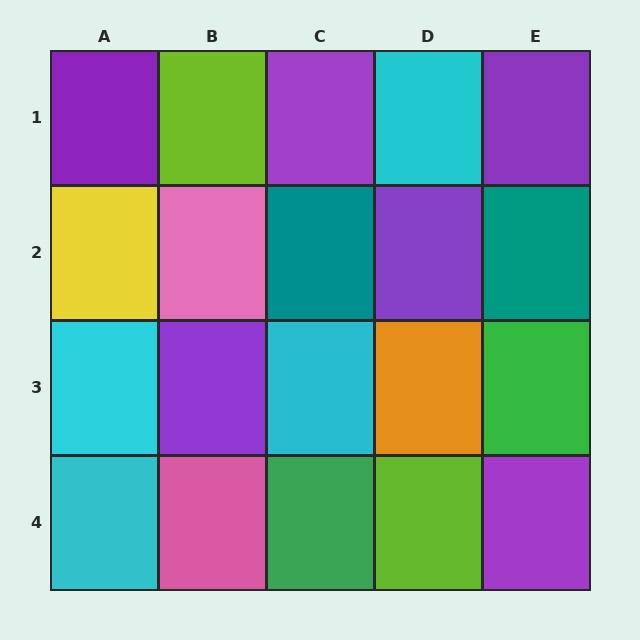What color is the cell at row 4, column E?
Purple.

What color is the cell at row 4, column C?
Green.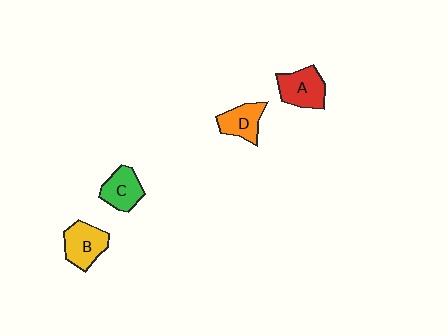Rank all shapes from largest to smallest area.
From largest to smallest: A (red), B (yellow), C (green), D (orange).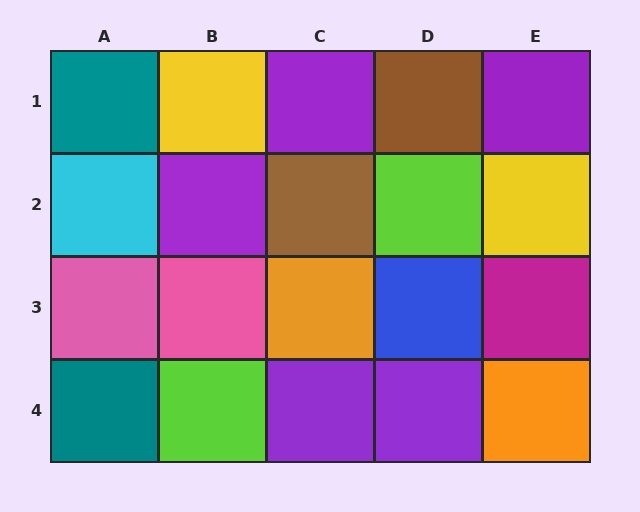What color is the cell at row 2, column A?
Cyan.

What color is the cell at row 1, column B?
Yellow.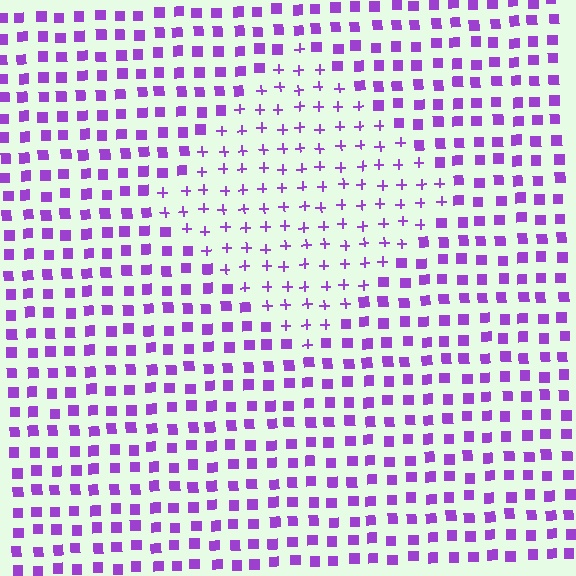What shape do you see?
I see a diamond.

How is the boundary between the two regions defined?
The boundary is defined by a change in element shape: plus signs inside vs. squares outside. All elements share the same color and spacing.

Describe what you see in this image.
The image is filled with small purple elements arranged in a uniform grid. A diamond-shaped region contains plus signs, while the surrounding area contains squares. The boundary is defined purely by the change in element shape.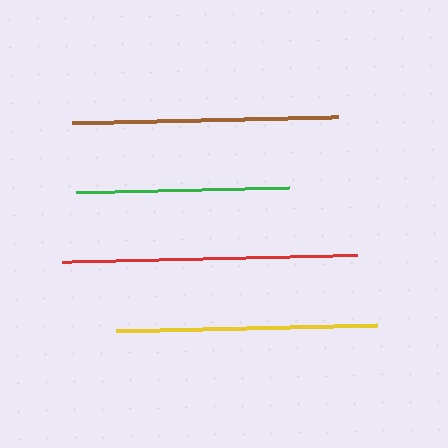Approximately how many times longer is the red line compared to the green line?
The red line is approximately 1.4 times the length of the green line.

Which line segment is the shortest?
The green line is the shortest at approximately 213 pixels.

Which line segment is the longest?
The red line is the longest at approximately 295 pixels.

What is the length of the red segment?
The red segment is approximately 295 pixels long.